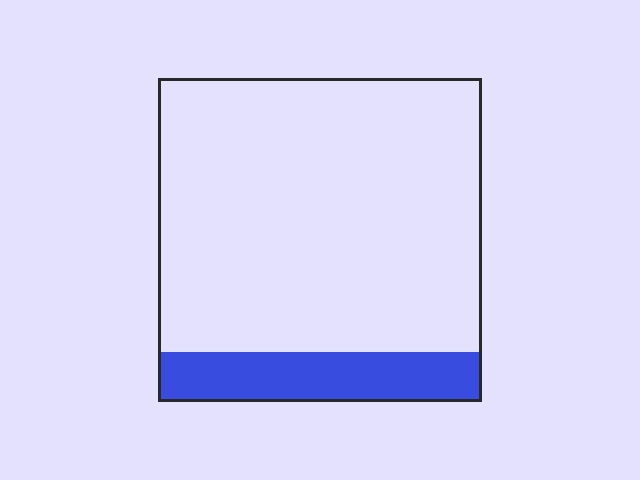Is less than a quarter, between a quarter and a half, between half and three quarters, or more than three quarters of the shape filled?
Less than a quarter.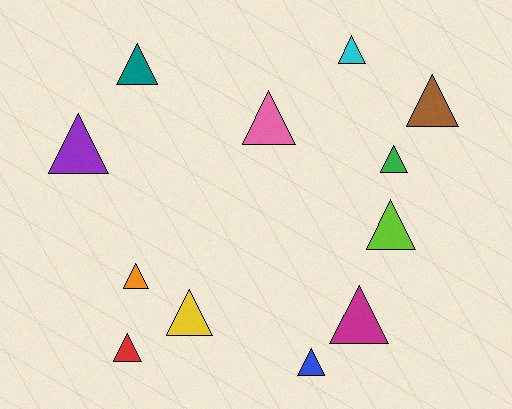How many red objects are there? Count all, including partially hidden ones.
There is 1 red object.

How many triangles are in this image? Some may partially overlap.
There are 12 triangles.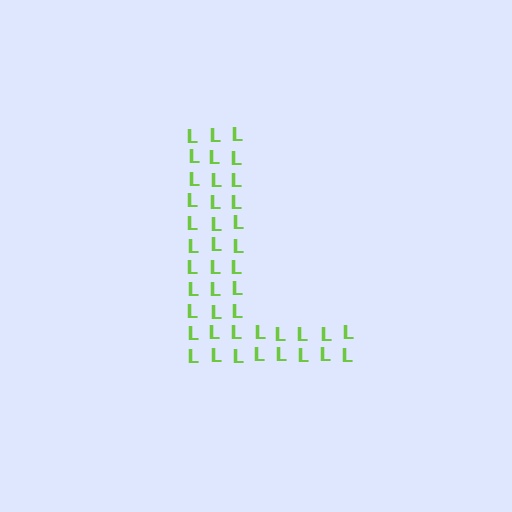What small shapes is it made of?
It is made of small letter L's.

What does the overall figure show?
The overall figure shows the letter L.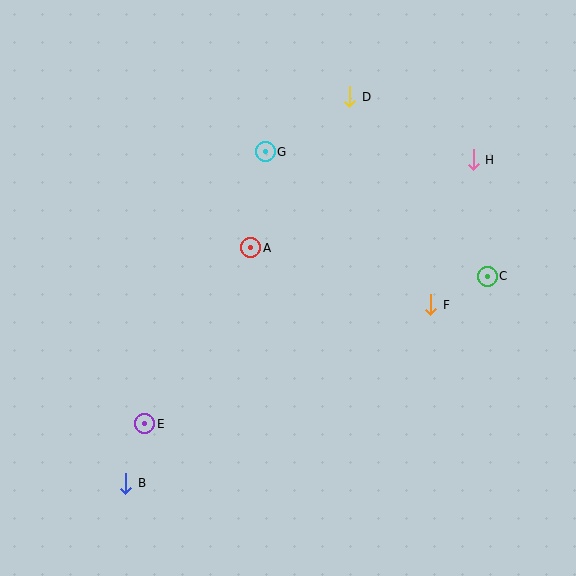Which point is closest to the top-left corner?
Point G is closest to the top-left corner.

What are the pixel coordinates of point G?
Point G is at (265, 152).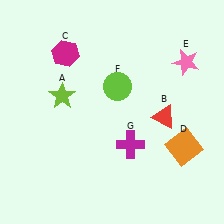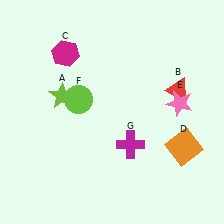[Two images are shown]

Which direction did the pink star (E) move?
The pink star (E) moved down.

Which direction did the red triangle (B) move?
The red triangle (B) moved up.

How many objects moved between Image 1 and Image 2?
3 objects moved between the two images.